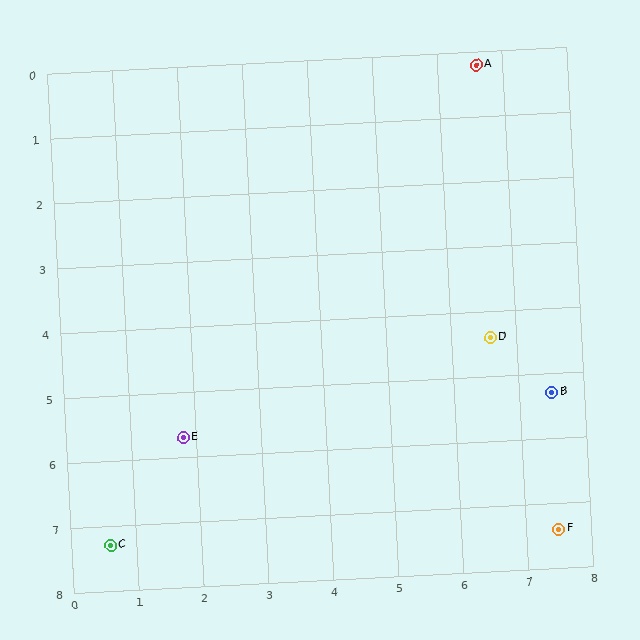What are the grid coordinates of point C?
Point C is at approximately (0.6, 7.3).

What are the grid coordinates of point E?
Point E is at approximately (1.8, 5.7).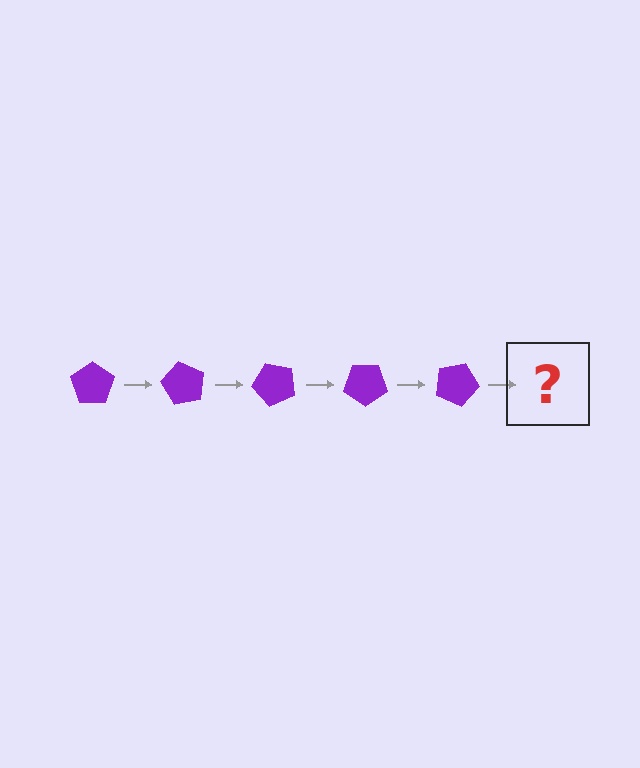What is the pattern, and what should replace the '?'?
The pattern is that the pentagon rotates 60 degrees each step. The '?' should be a purple pentagon rotated 300 degrees.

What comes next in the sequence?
The next element should be a purple pentagon rotated 300 degrees.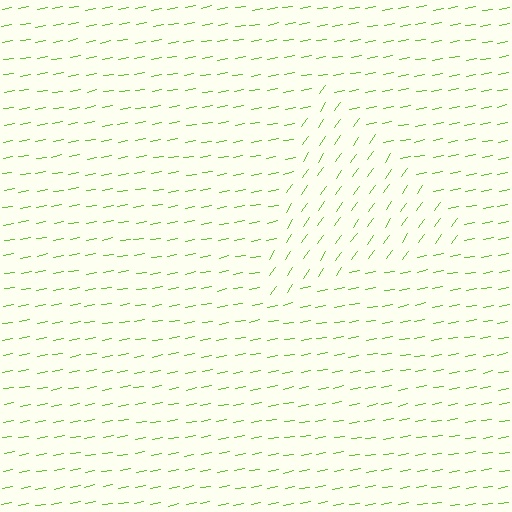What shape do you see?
I see a triangle.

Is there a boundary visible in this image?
Yes, there is a texture boundary formed by a change in line orientation.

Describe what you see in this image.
The image is filled with small lime line segments. A triangle region in the image has lines oriented differently from the surrounding lines, creating a visible texture boundary.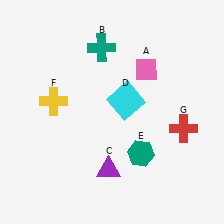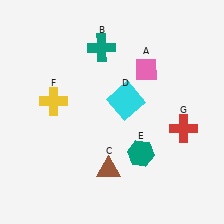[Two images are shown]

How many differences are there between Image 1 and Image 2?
There is 1 difference between the two images.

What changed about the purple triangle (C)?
In Image 1, C is purple. In Image 2, it changed to brown.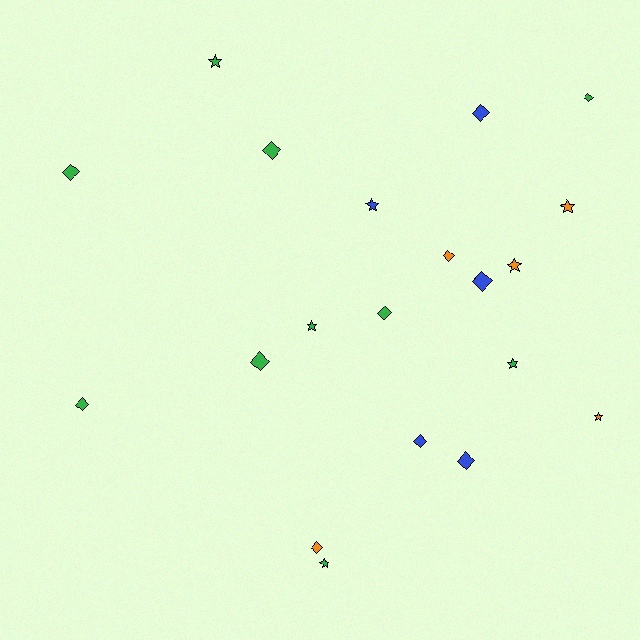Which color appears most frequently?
Green, with 10 objects.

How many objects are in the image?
There are 20 objects.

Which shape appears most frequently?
Diamond, with 12 objects.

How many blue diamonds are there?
There are 4 blue diamonds.